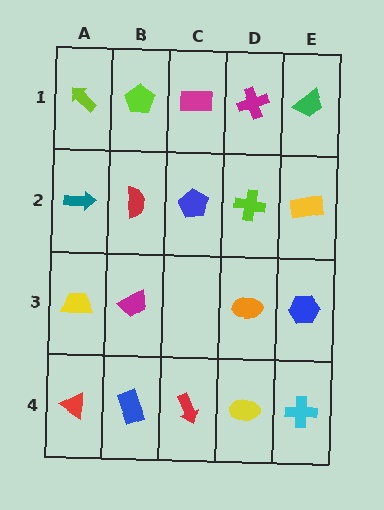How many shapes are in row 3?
4 shapes.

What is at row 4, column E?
A cyan cross.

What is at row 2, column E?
A yellow rectangle.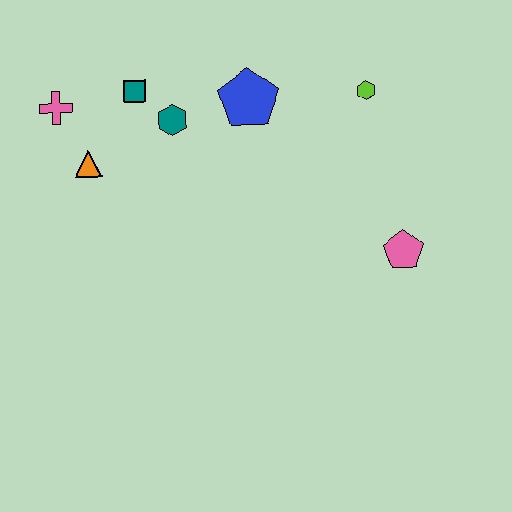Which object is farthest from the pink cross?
The pink pentagon is farthest from the pink cross.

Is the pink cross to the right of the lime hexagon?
No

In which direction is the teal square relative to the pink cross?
The teal square is to the right of the pink cross.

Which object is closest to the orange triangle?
The pink cross is closest to the orange triangle.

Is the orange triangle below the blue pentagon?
Yes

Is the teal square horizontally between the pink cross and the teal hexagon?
Yes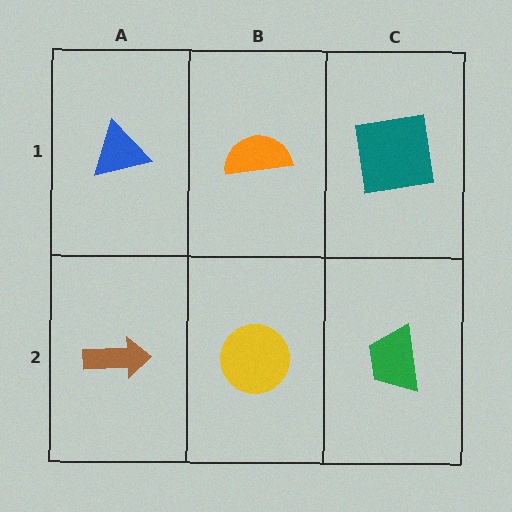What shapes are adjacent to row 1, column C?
A green trapezoid (row 2, column C), an orange semicircle (row 1, column B).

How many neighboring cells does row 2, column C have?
2.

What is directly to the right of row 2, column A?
A yellow circle.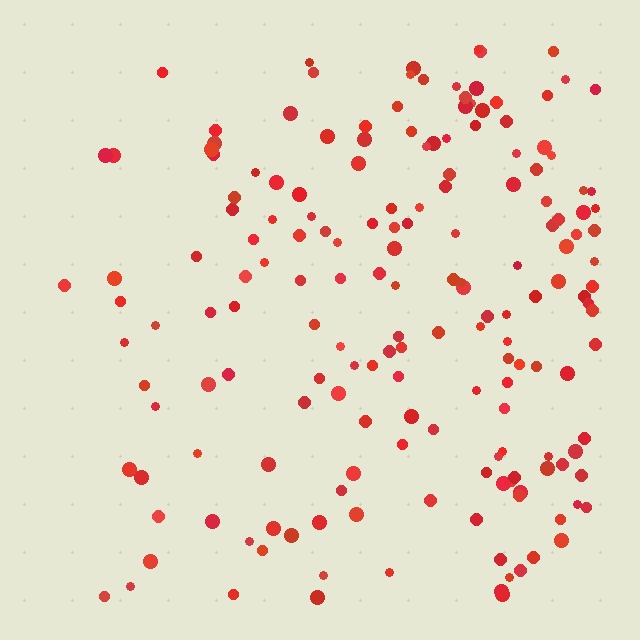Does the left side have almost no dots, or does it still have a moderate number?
Still a moderate number, just noticeably fewer than the right.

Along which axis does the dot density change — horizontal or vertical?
Horizontal.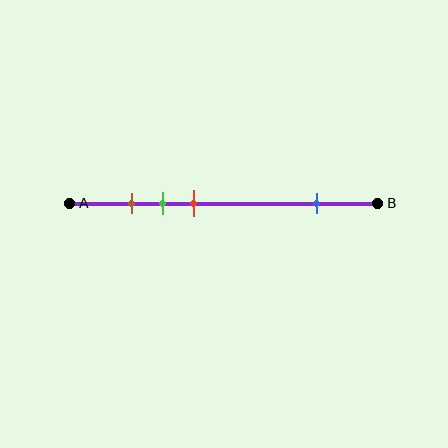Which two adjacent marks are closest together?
The brown and green marks are the closest adjacent pair.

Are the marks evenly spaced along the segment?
No, the marks are not evenly spaced.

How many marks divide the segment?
There are 4 marks dividing the segment.